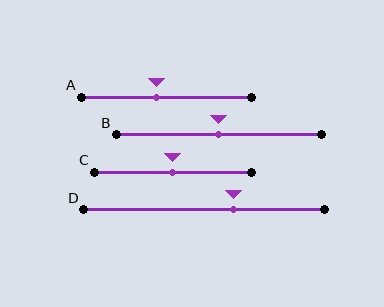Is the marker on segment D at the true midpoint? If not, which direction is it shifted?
No, the marker on segment D is shifted to the right by about 12% of the segment length.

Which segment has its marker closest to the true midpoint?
Segment B has its marker closest to the true midpoint.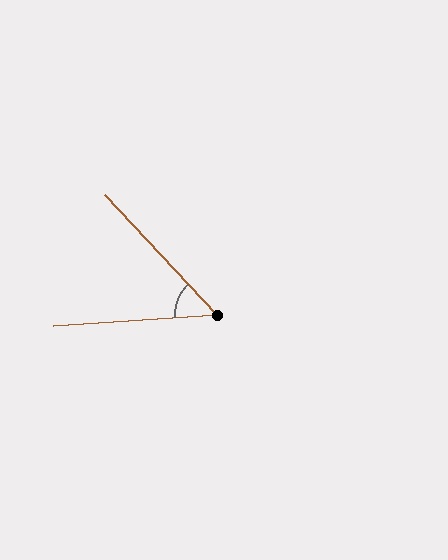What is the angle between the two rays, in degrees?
Approximately 51 degrees.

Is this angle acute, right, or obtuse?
It is acute.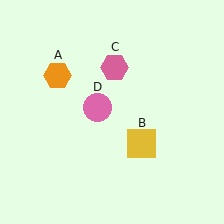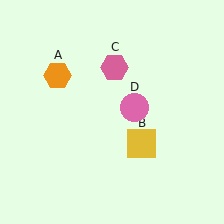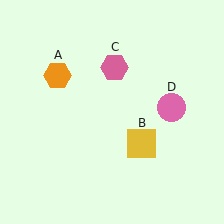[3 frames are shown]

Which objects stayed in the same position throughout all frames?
Orange hexagon (object A) and yellow square (object B) and pink hexagon (object C) remained stationary.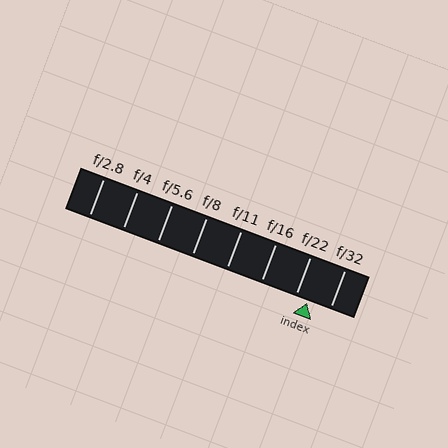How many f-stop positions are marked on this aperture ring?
There are 8 f-stop positions marked.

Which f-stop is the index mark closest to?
The index mark is closest to f/22.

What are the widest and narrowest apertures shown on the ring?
The widest aperture shown is f/2.8 and the narrowest is f/32.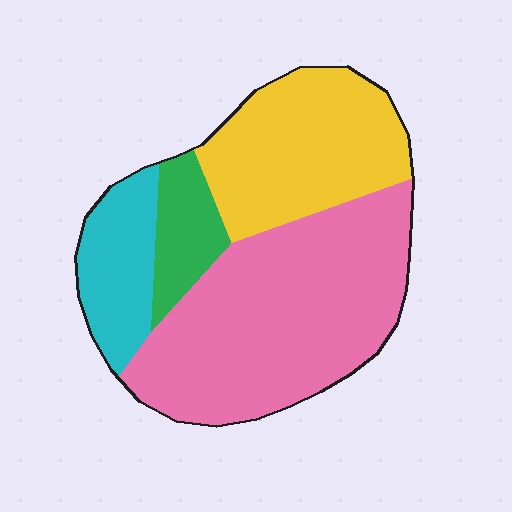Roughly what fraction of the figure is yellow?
Yellow takes up between a quarter and a half of the figure.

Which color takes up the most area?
Pink, at roughly 50%.